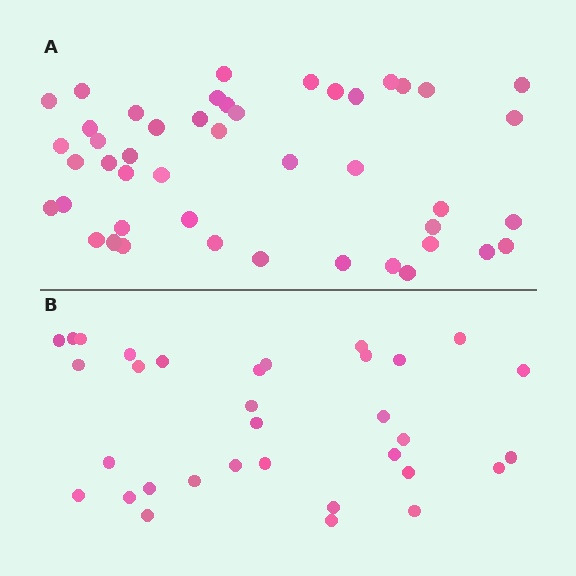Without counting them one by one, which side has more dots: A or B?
Region A (the top region) has more dots.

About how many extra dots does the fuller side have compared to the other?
Region A has approximately 15 more dots than region B.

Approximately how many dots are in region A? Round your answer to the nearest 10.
About 50 dots. (The exact count is 46, which rounds to 50.)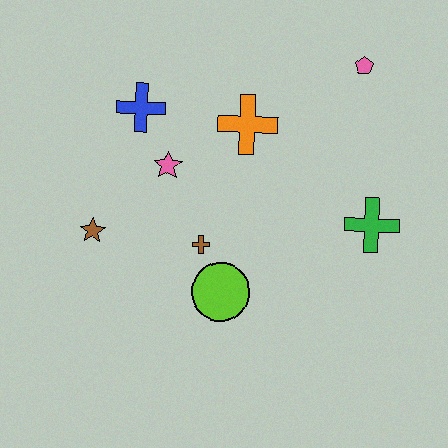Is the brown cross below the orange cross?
Yes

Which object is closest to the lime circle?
The brown cross is closest to the lime circle.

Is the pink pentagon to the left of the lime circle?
No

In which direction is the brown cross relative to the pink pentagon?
The brown cross is below the pink pentagon.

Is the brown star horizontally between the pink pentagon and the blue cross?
No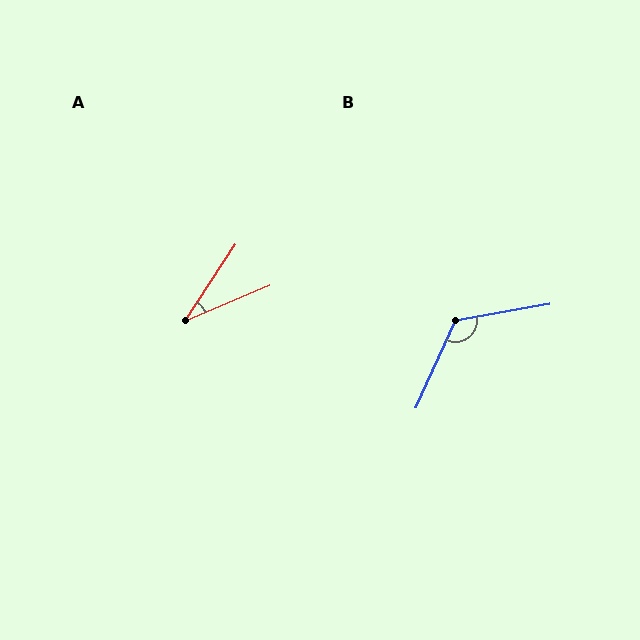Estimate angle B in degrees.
Approximately 125 degrees.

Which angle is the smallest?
A, at approximately 34 degrees.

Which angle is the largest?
B, at approximately 125 degrees.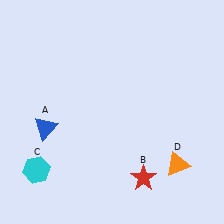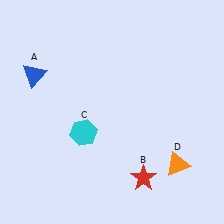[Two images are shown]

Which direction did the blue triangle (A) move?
The blue triangle (A) moved up.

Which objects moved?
The objects that moved are: the blue triangle (A), the cyan hexagon (C).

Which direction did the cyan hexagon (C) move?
The cyan hexagon (C) moved right.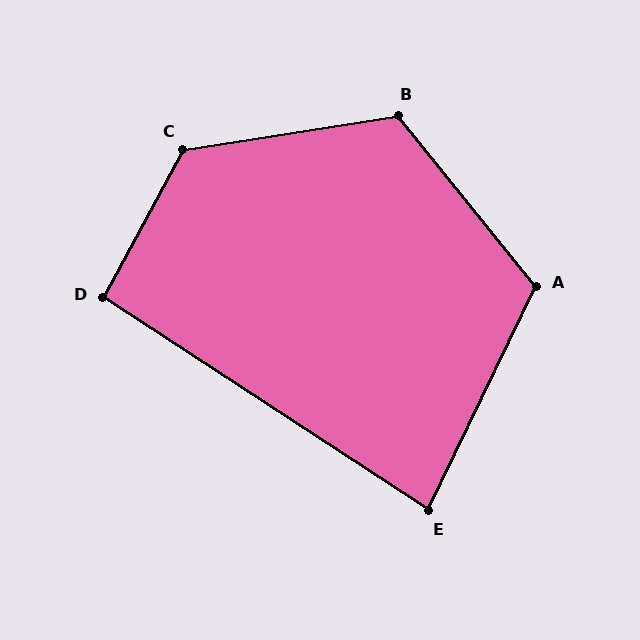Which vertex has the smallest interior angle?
E, at approximately 83 degrees.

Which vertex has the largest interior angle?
C, at approximately 128 degrees.